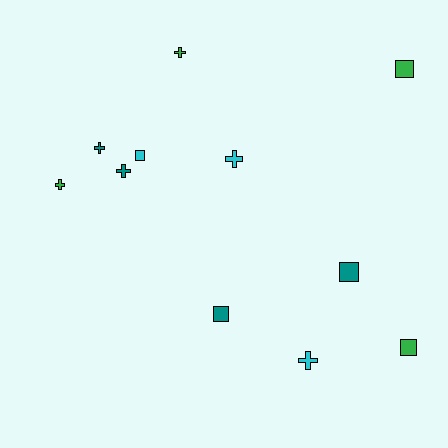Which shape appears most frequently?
Cross, with 6 objects.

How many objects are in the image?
There are 11 objects.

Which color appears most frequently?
Teal, with 4 objects.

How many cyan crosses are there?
There are 2 cyan crosses.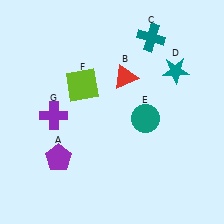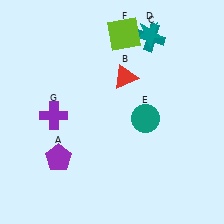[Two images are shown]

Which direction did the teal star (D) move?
The teal star (D) moved up.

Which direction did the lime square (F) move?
The lime square (F) moved up.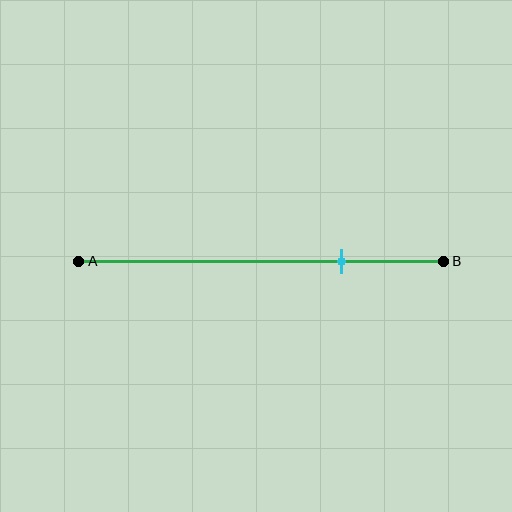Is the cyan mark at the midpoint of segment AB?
No, the mark is at about 70% from A, not at the 50% midpoint.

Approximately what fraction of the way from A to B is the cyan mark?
The cyan mark is approximately 70% of the way from A to B.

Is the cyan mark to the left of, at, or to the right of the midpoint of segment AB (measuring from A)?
The cyan mark is to the right of the midpoint of segment AB.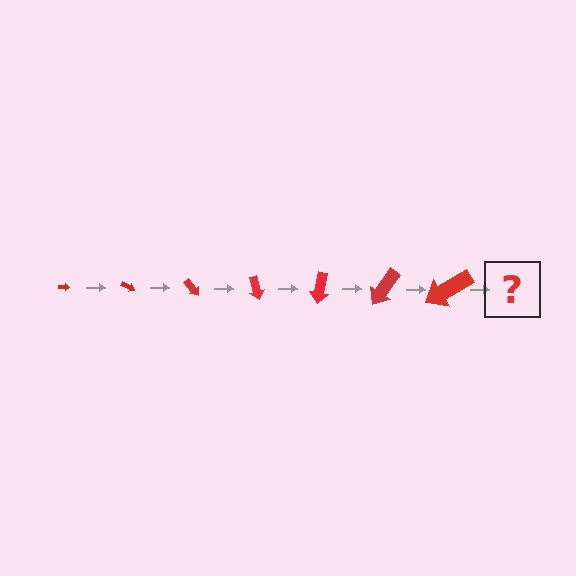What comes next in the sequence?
The next element should be an arrow, larger than the previous one and rotated 175 degrees from the start.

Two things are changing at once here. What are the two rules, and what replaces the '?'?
The two rules are that the arrow grows larger each step and it rotates 25 degrees each step. The '?' should be an arrow, larger than the previous one and rotated 175 degrees from the start.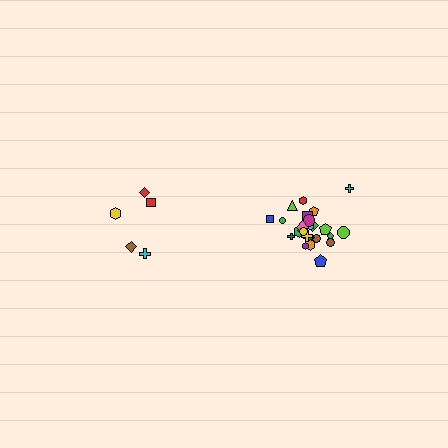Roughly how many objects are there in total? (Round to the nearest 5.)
Roughly 30 objects in total.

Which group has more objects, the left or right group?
The right group.